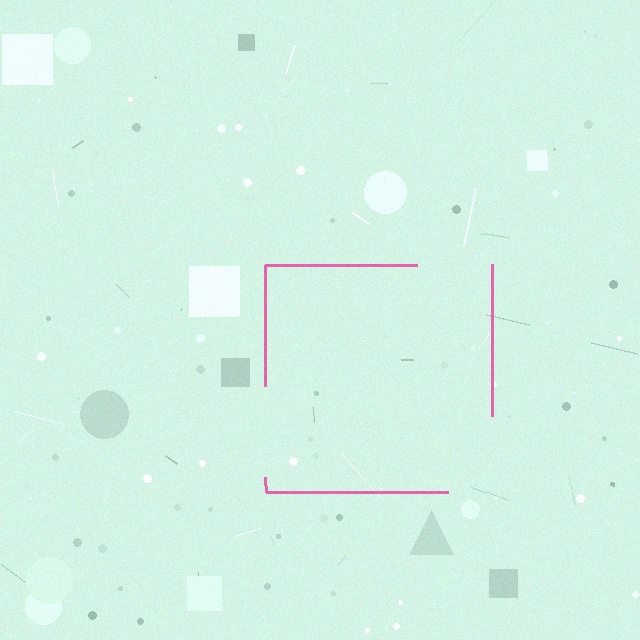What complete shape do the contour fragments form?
The contour fragments form a square.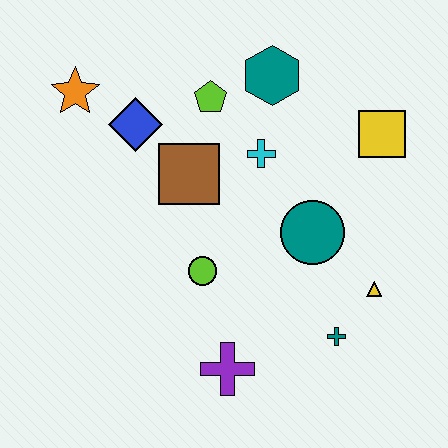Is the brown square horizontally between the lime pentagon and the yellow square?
No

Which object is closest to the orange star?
The blue diamond is closest to the orange star.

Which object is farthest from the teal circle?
The orange star is farthest from the teal circle.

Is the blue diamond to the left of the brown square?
Yes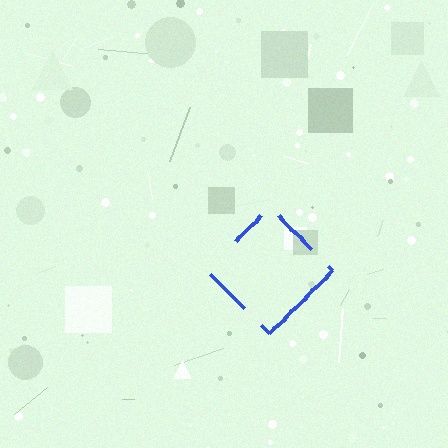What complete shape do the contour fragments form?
The contour fragments form a diamond.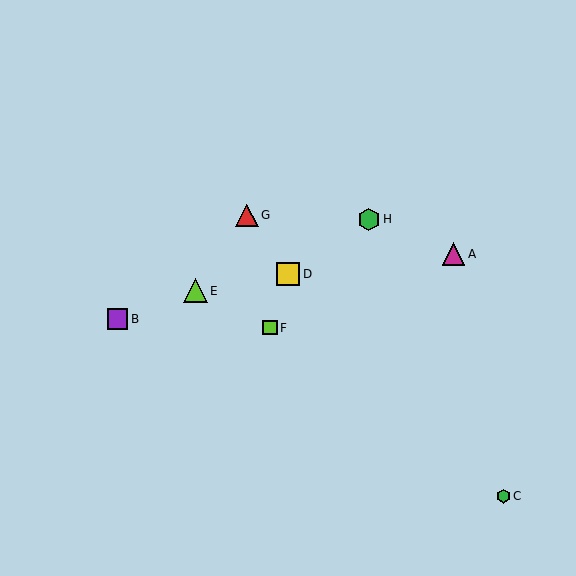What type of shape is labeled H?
Shape H is a green hexagon.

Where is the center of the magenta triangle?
The center of the magenta triangle is at (453, 254).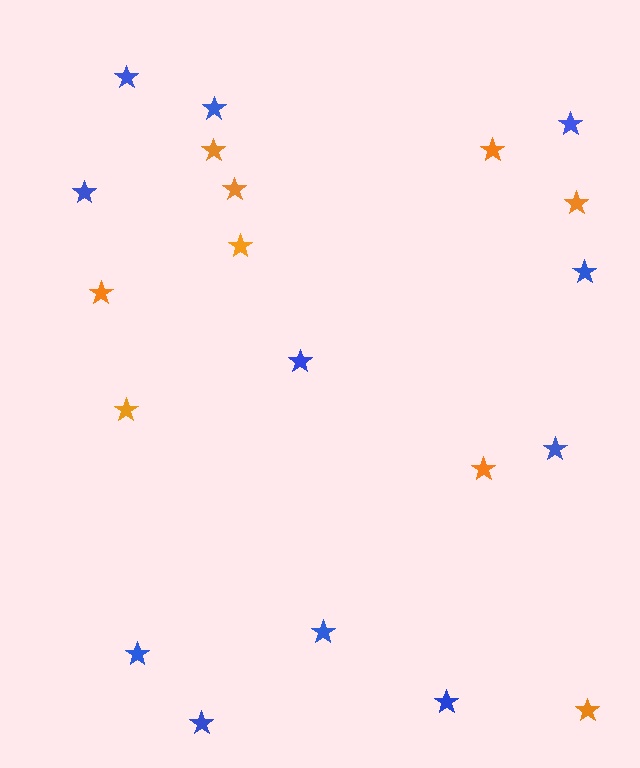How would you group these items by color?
There are 2 groups: one group of orange stars (9) and one group of blue stars (11).